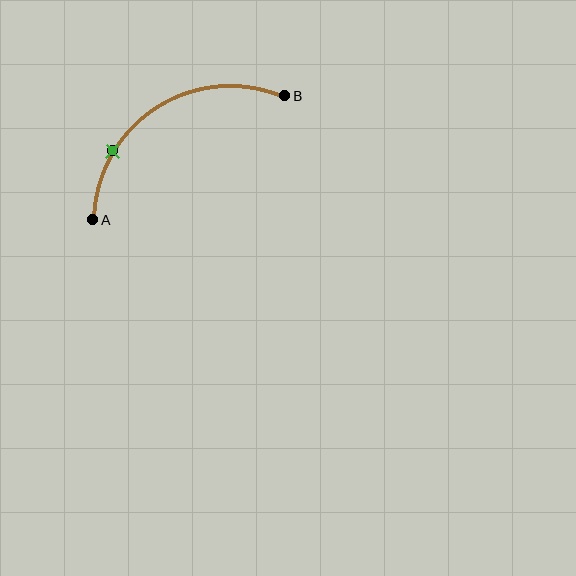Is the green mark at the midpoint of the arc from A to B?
No. The green mark lies on the arc but is closer to endpoint A. The arc midpoint would be at the point on the curve equidistant along the arc from both A and B.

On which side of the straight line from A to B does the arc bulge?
The arc bulges above the straight line connecting A and B.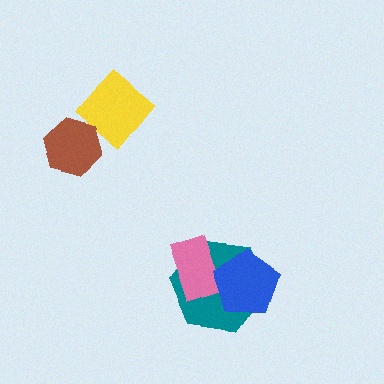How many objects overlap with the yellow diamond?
1 object overlaps with the yellow diamond.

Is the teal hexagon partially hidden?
Yes, it is partially covered by another shape.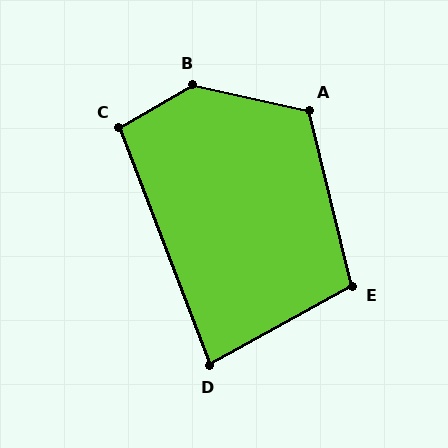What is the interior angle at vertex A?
Approximately 116 degrees (obtuse).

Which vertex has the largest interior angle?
B, at approximately 138 degrees.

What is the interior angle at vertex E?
Approximately 106 degrees (obtuse).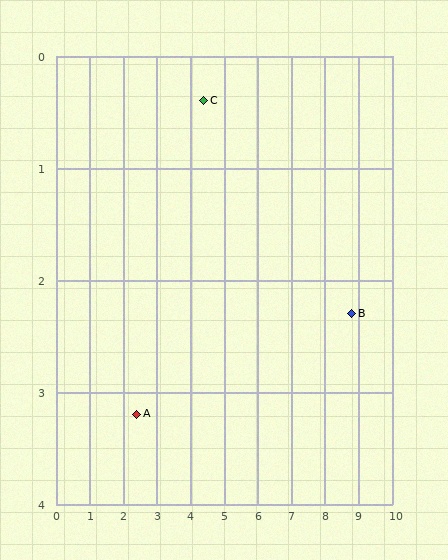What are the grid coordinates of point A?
Point A is at approximately (2.4, 3.2).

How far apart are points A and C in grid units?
Points A and C are about 3.4 grid units apart.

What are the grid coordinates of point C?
Point C is at approximately (4.4, 0.4).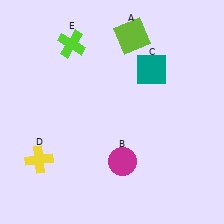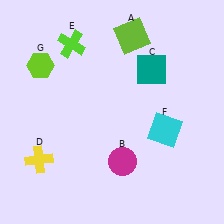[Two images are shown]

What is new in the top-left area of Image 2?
A lime hexagon (G) was added in the top-left area of Image 2.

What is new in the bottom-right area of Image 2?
A cyan square (F) was added in the bottom-right area of Image 2.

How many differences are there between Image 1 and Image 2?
There are 2 differences between the two images.